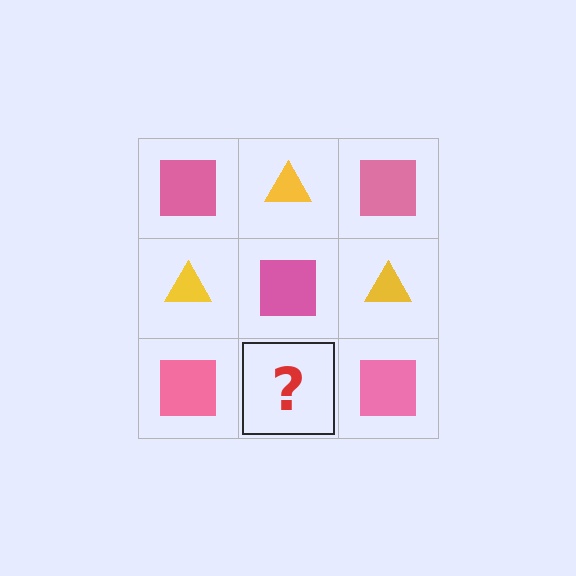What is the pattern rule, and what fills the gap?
The rule is that it alternates pink square and yellow triangle in a checkerboard pattern. The gap should be filled with a yellow triangle.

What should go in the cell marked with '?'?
The missing cell should contain a yellow triangle.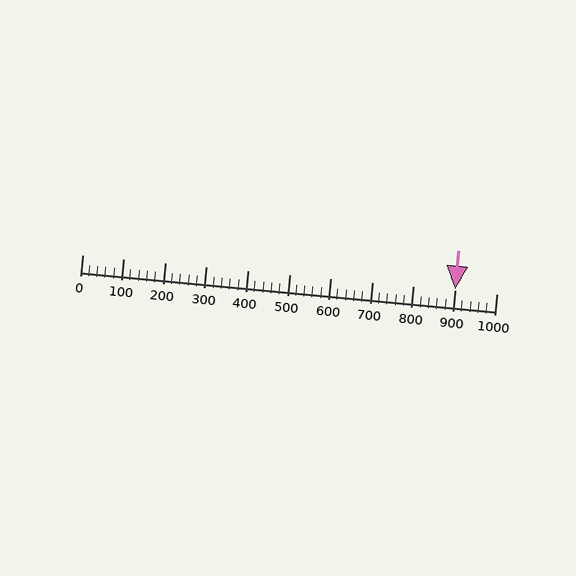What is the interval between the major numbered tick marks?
The major tick marks are spaced 100 units apart.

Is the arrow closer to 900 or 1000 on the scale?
The arrow is closer to 900.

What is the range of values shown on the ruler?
The ruler shows values from 0 to 1000.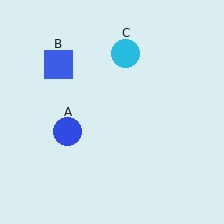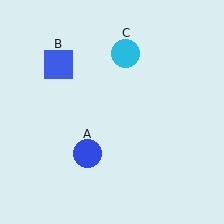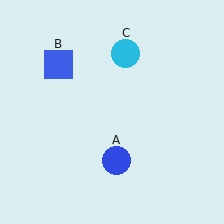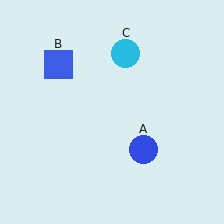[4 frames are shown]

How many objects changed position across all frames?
1 object changed position: blue circle (object A).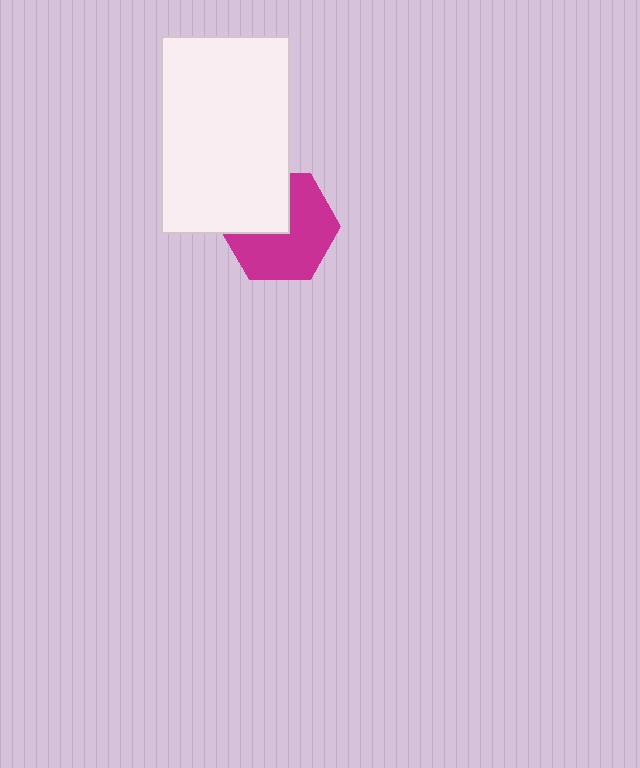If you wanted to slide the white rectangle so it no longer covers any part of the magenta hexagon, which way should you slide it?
Slide it toward the upper-left — that is the most direct way to separate the two shapes.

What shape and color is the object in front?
The object in front is a white rectangle.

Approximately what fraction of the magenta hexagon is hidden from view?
Roughly 35% of the magenta hexagon is hidden behind the white rectangle.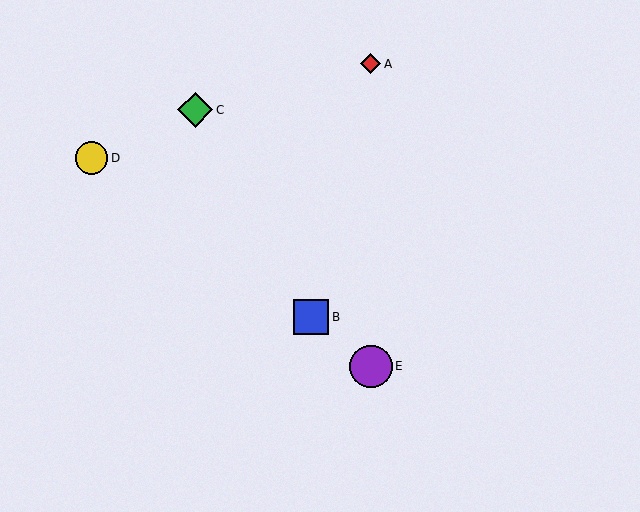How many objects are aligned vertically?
2 objects (A, E) are aligned vertically.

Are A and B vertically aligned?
No, A is at x≈371 and B is at x≈311.